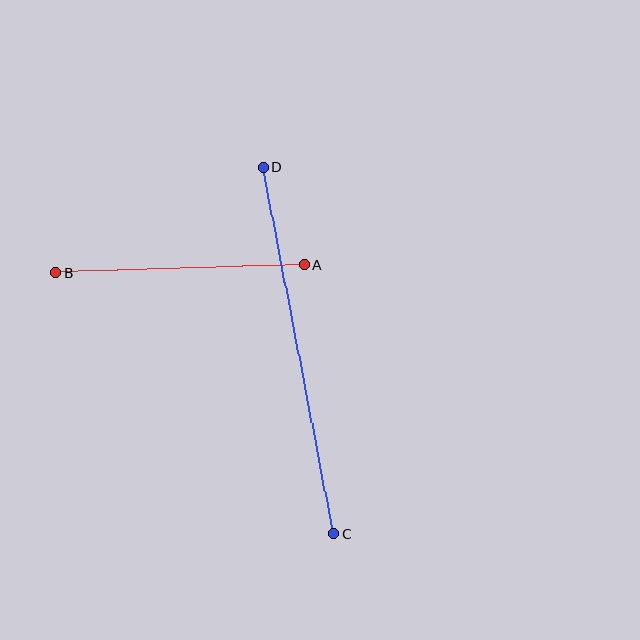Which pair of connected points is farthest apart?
Points C and D are farthest apart.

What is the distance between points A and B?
The distance is approximately 248 pixels.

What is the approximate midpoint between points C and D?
The midpoint is at approximately (298, 350) pixels.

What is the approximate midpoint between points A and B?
The midpoint is at approximately (180, 269) pixels.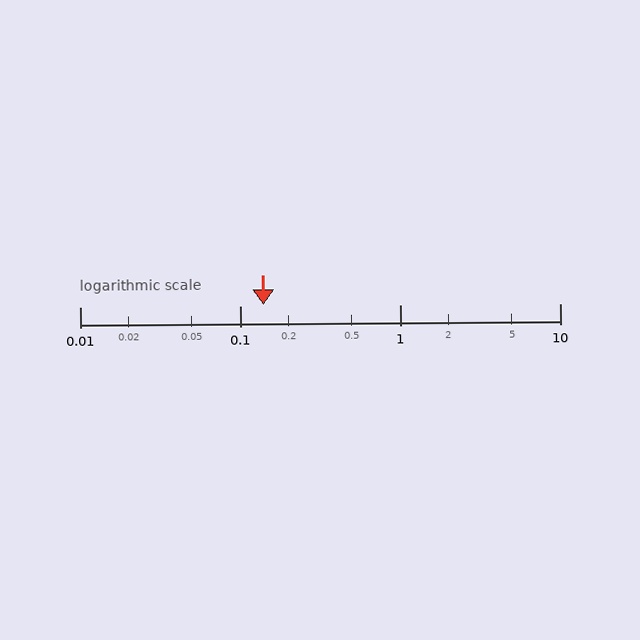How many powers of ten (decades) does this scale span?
The scale spans 3 decades, from 0.01 to 10.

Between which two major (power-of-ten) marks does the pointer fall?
The pointer is between 0.1 and 1.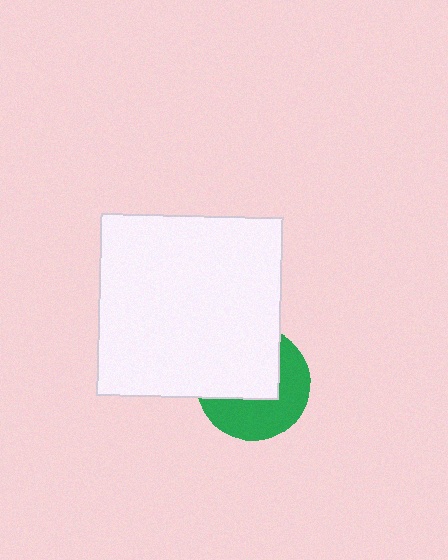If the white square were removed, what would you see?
You would see the complete green circle.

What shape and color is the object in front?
The object in front is a white square.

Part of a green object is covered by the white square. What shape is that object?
It is a circle.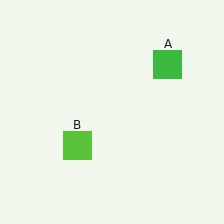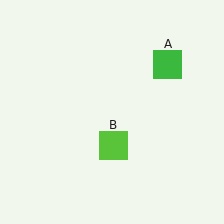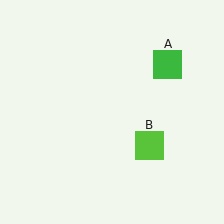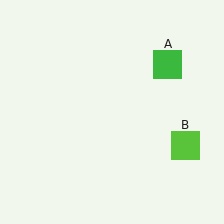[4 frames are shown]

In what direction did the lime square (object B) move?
The lime square (object B) moved right.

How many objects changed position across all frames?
1 object changed position: lime square (object B).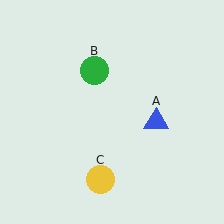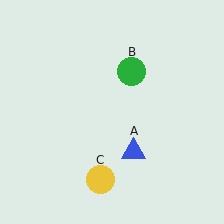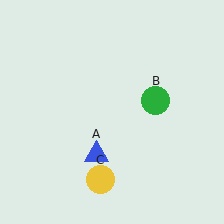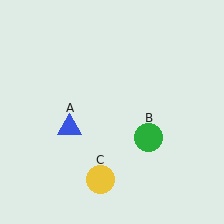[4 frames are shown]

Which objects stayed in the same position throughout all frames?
Yellow circle (object C) remained stationary.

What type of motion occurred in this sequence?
The blue triangle (object A), green circle (object B) rotated clockwise around the center of the scene.